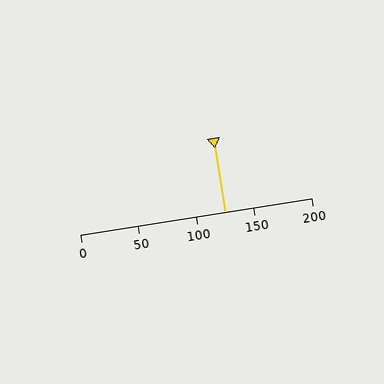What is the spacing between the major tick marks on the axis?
The major ticks are spaced 50 apart.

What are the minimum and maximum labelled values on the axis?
The axis runs from 0 to 200.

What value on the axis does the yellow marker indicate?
The marker indicates approximately 125.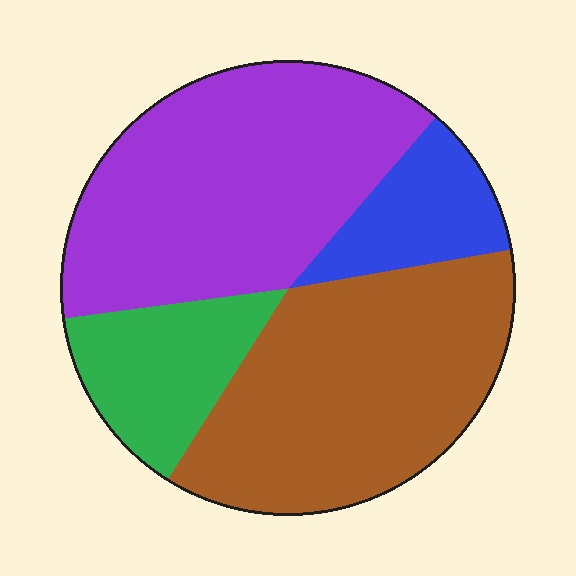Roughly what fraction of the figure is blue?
Blue takes up about one tenth (1/10) of the figure.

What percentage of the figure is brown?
Brown covers 37% of the figure.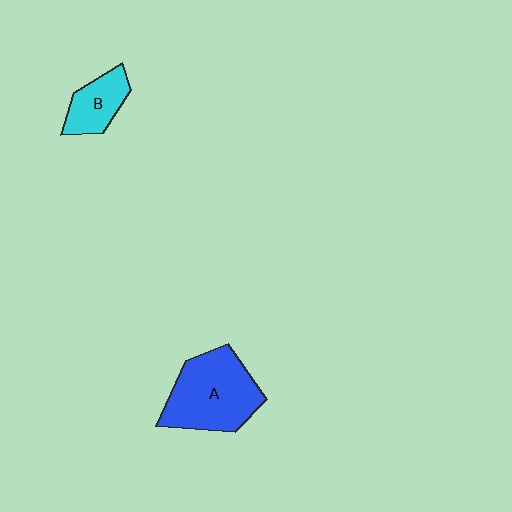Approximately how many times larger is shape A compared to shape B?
Approximately 2.1 times.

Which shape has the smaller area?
Shape B (cyan).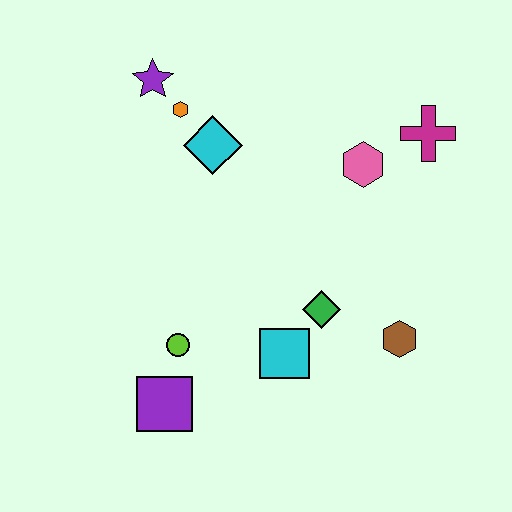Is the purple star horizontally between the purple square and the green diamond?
No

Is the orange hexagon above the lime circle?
Yes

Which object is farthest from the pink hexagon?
The purple square is farthest from the pink hexagon.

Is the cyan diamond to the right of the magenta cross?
No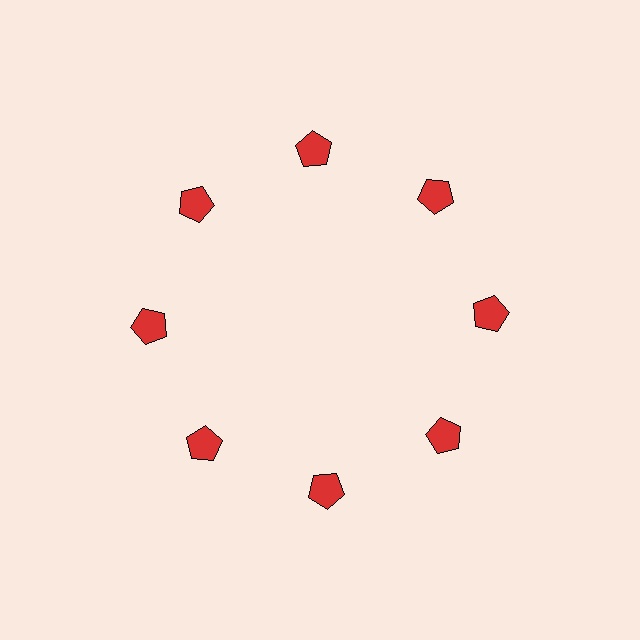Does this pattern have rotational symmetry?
Yes, this pattern has 8-fold rotational symmetry. It looks the same after rotating 45 degrees around the center.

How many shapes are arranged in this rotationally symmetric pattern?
There are 8 shapes, arranged in 8 groups of 1.